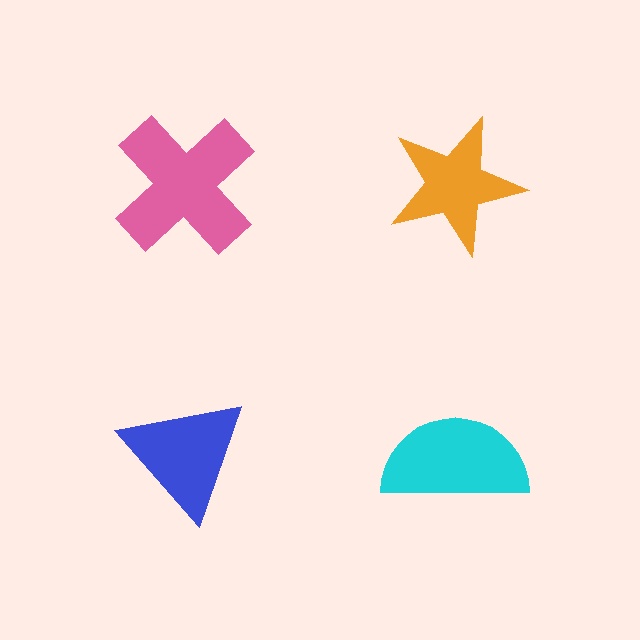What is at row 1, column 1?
A pink cross.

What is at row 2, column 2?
A cyan semicircle.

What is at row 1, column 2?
An orange star.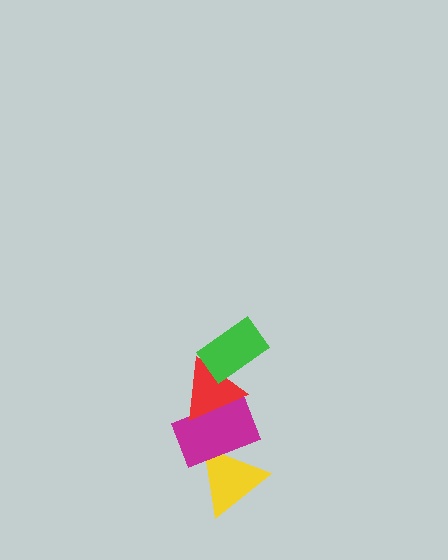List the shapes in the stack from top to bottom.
From top to bottom: the green rectangle, the red triangle, the magenta rectangle, the yellow triangle.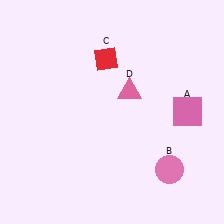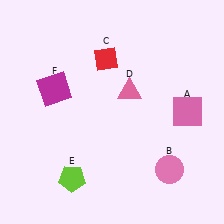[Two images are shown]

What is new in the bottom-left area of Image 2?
A lime pentagon (E) was added in the bottom-left area of Image 2.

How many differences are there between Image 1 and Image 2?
There are 2 differences between the two images.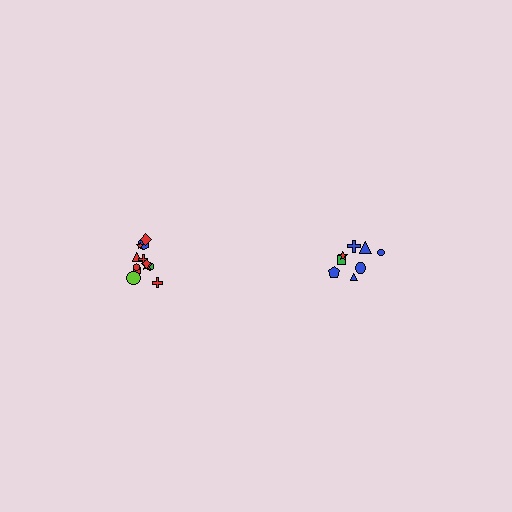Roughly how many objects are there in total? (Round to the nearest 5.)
Roughly 20 objects in total.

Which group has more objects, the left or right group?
The left group.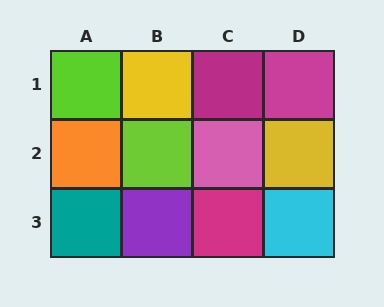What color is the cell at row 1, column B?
Yellow.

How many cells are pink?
1 cell is pink.